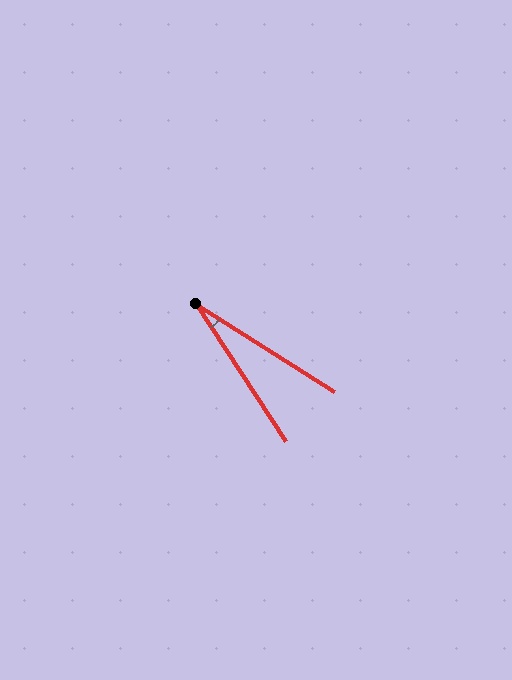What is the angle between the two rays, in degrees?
Approximately 25 degrees.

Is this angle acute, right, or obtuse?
It is acute.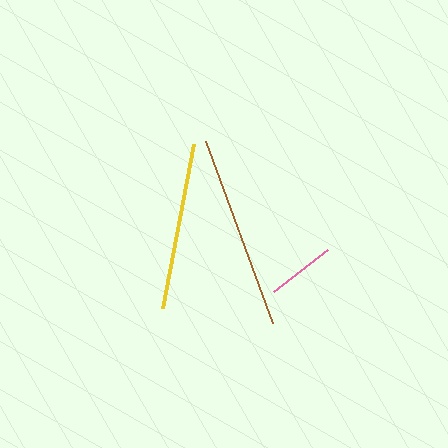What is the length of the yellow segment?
The yellow segment is approximately 167 pixels long.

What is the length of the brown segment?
The brown segment is approximately 195 pixels long.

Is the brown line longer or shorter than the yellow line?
The brown line is longer than the yellow line.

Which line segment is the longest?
The brown line is the longest at approximately 195 pixels.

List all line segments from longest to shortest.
From longest to shortest: brown, yellow, pink.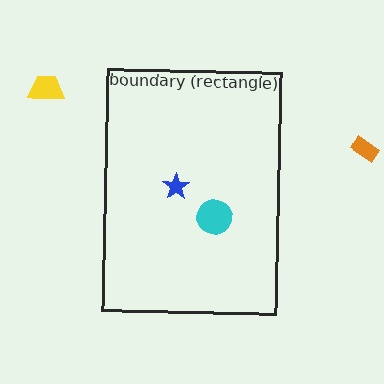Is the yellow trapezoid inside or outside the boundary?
Outside.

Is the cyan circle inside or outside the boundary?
Inside.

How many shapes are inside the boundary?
2 inside, 2 outside.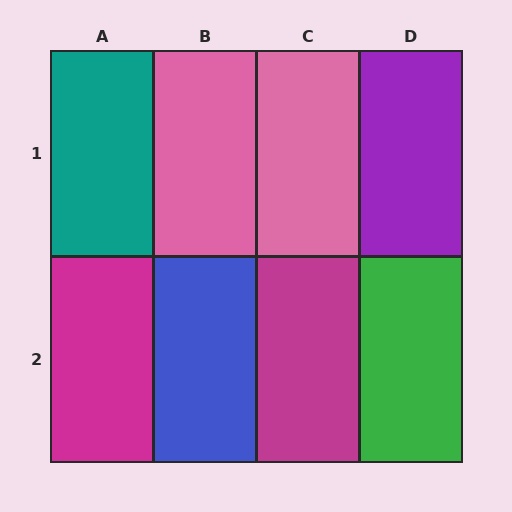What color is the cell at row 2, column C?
Magenta.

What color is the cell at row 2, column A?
Magenta.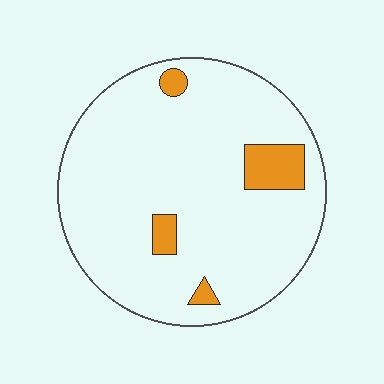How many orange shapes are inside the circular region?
4.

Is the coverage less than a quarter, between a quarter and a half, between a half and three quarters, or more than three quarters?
Less than a quarter.